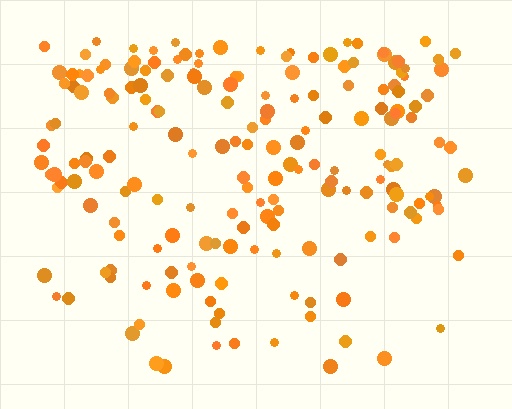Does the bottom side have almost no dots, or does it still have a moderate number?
Still a moderate number, just noticeably fewer than the top.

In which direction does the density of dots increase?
From bottom to top, with the top side densest.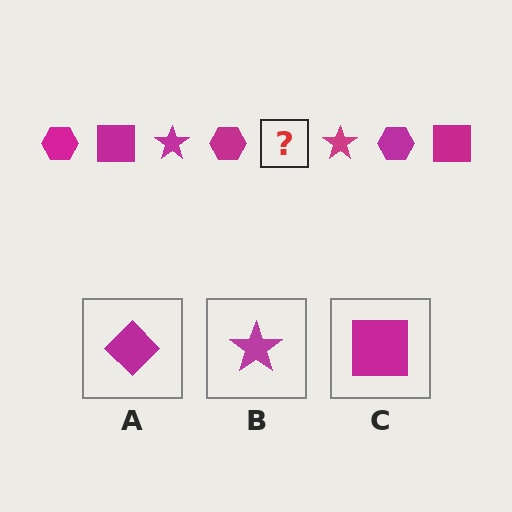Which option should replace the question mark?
Option C.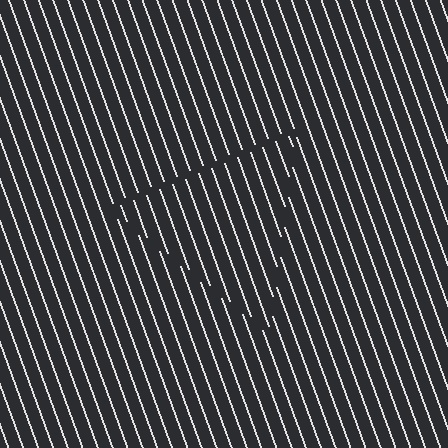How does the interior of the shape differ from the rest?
The interior of the shape contains the same grating, shifted by half a period — the contour is defined by the phase discontinuity where line-ends from the inner and outer gratings abut.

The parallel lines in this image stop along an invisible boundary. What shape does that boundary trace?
An illusory triangle. The interior of the shape contains the same grating, shifted by half a period — the contour is defined by the phase discontinuity where line-ends from the inner and outer gratings abut.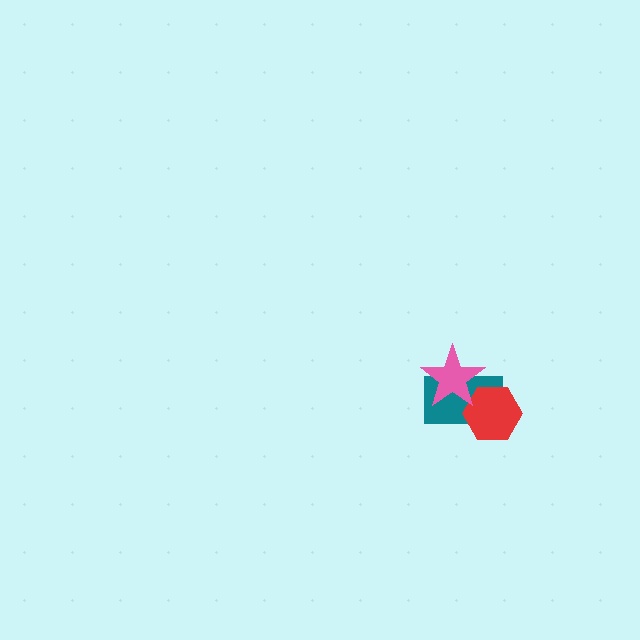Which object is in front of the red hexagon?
The pink star is in front of the red hexagon.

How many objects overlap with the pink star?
2 objects overlap with the pink star.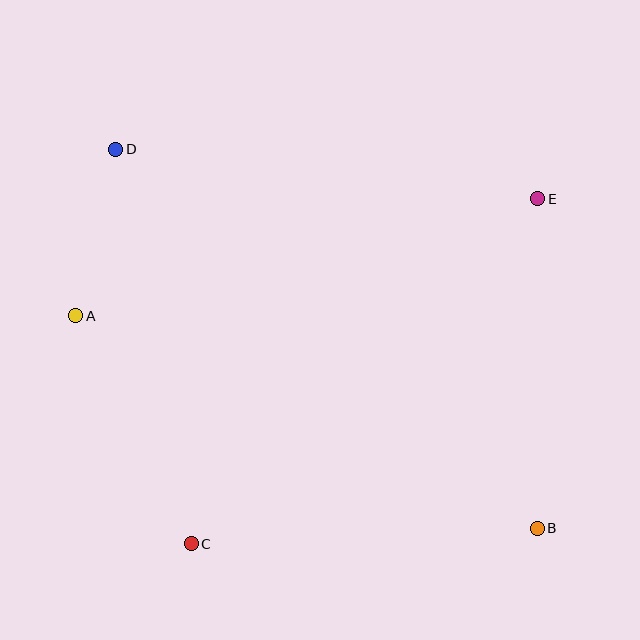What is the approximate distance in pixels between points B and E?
The distance between B and E is approximately 329 pixels.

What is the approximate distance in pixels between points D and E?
The distance between D and E is approximately 425 pixels.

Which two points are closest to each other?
Points A and D are closest to each other.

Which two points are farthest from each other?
Points B and D are farthest from each other.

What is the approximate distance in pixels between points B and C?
The distance between B and C is approximately 347 pixels.